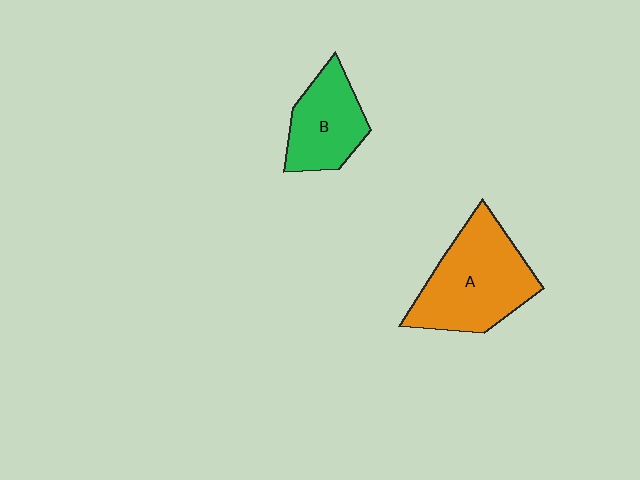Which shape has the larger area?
Shape A (orange).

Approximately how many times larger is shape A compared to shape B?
Approximately 1.5 times.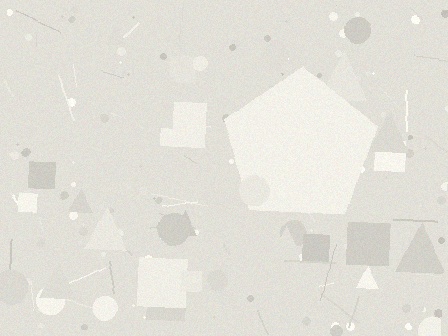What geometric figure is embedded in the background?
A pentagon is embedded in the background.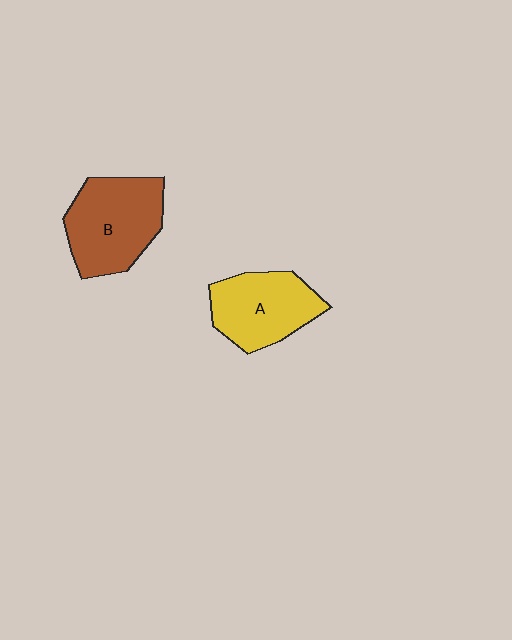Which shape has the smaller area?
Shape A (yellow).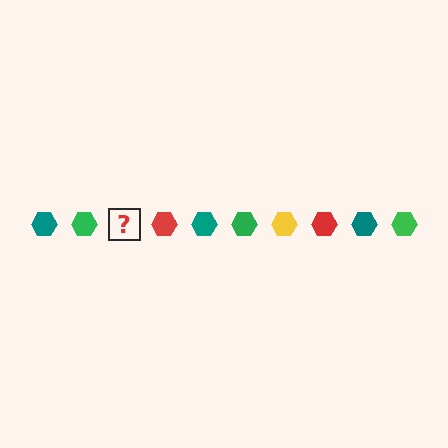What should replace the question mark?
The question mark should be replaced with a yellow hexagon.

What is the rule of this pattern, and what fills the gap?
The rule is that the pattern cycles through teal, green, yellow, red hexagons. The gap should be filled with a yellow hexagon.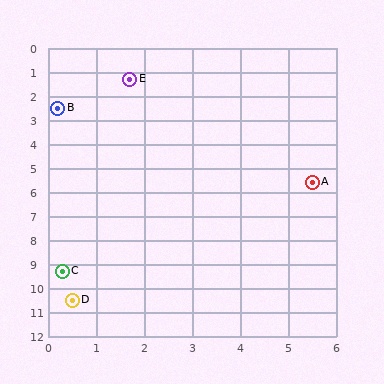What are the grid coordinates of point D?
Point D is at approximately (0.5, 10.5).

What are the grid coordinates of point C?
Point C is at approximately (0.3, 9.3).